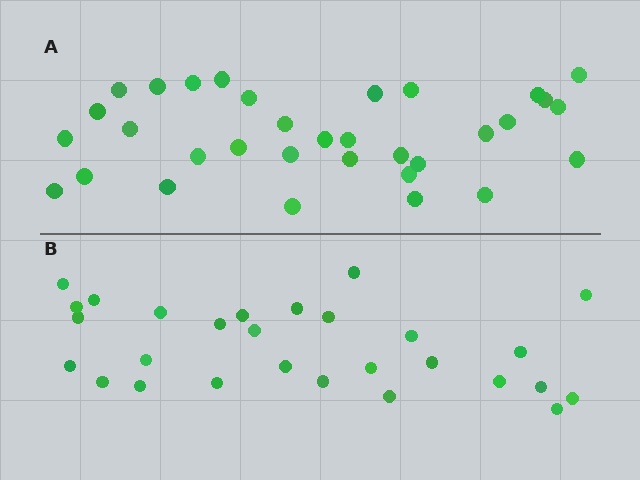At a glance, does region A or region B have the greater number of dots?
Region A (the top region) has more dots.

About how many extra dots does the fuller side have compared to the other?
Region A has about 5 more dots than region B.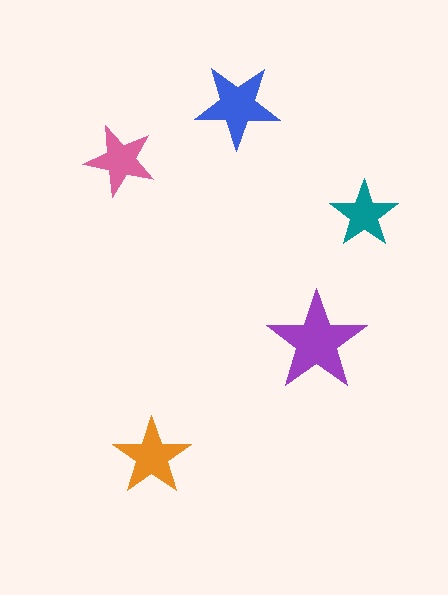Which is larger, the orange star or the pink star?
The orange one.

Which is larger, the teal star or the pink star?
The pink one.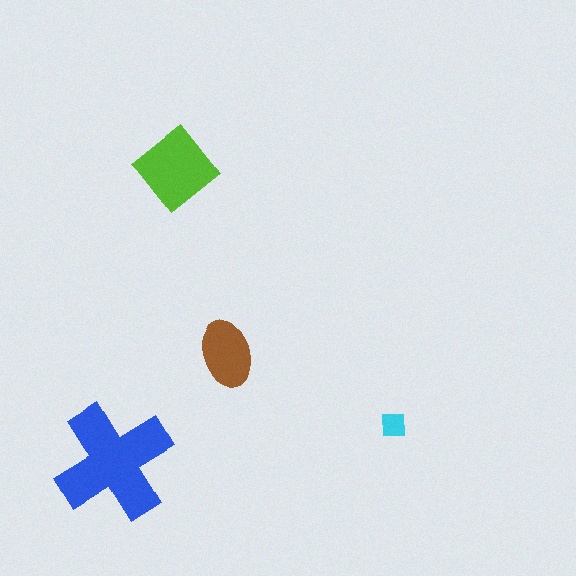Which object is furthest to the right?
The cyan square is rightmost.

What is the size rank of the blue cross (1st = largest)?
1st.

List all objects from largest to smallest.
The blue cross, the lime diamond, the brown ellipse, the cyan square.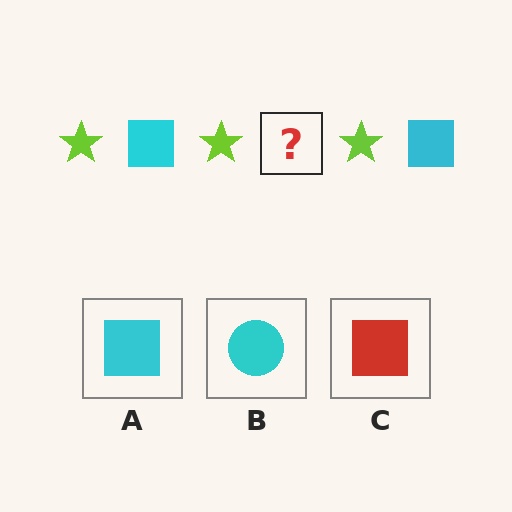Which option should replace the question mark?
Option A.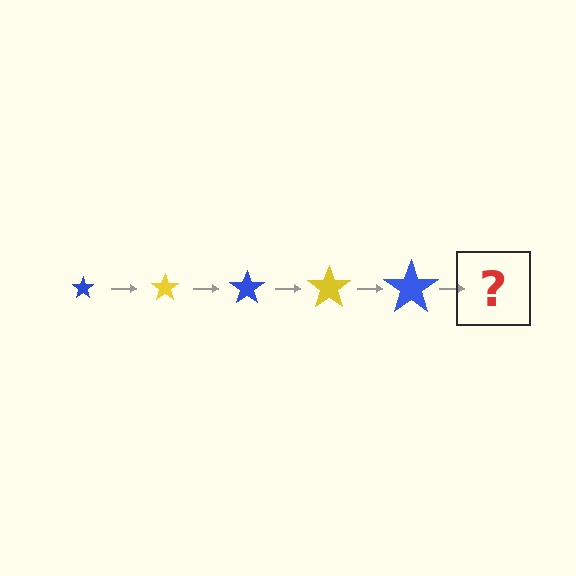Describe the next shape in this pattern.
It should be a yellow star, larger than the previous one.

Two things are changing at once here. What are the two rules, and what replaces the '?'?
The two rules are that the star grows larger each step and the color cycles through blue and yellow. The '?' should be a yellow star, larger than the previous one.